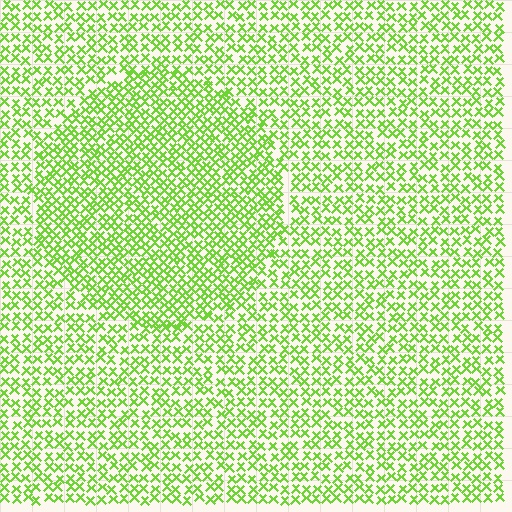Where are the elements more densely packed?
The elements are more densely packed inside the circle boundary.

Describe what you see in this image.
The image contains small lime elements arranged at two different densities. A circle-shaped region is visible where the elements are more densely packed than the surrounding area.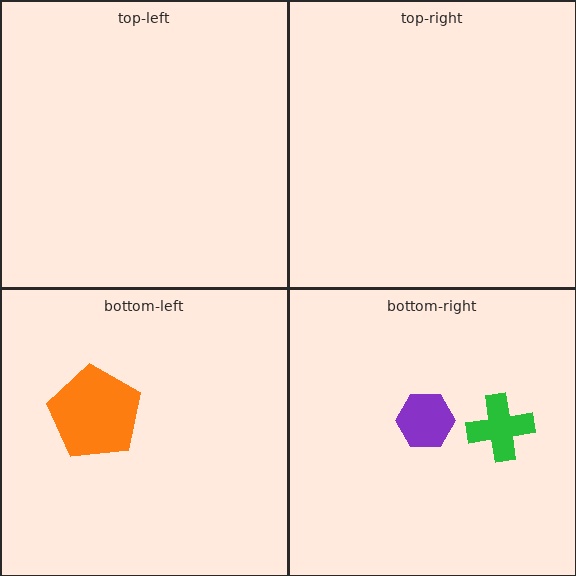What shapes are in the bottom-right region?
The green cross, the purple hexagon.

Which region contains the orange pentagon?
The bottom-left region.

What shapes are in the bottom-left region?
The orange pentagon.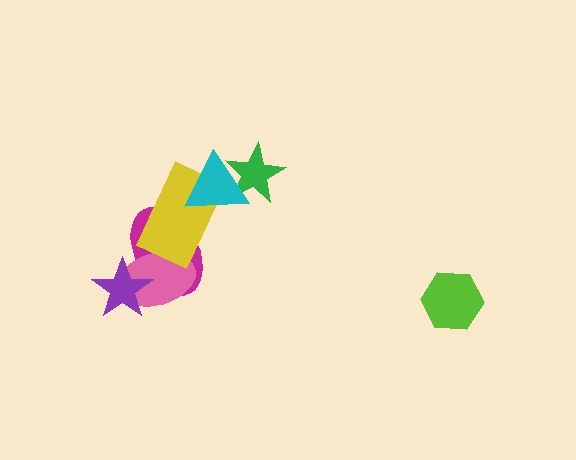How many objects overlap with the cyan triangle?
2 objects overlap with the cyan triangle.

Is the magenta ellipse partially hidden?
Yes, it is partially covered by another shape.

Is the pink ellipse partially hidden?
Yes, it is partially covered by another shape.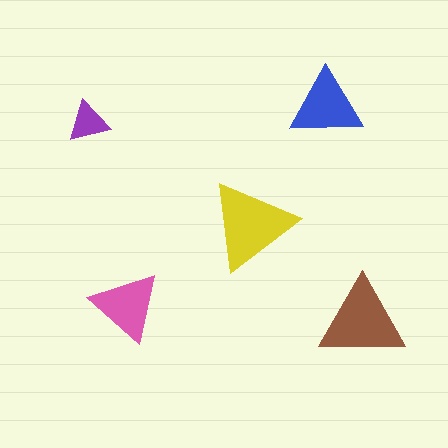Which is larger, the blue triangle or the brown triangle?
The brown one.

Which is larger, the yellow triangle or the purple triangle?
The yellow one.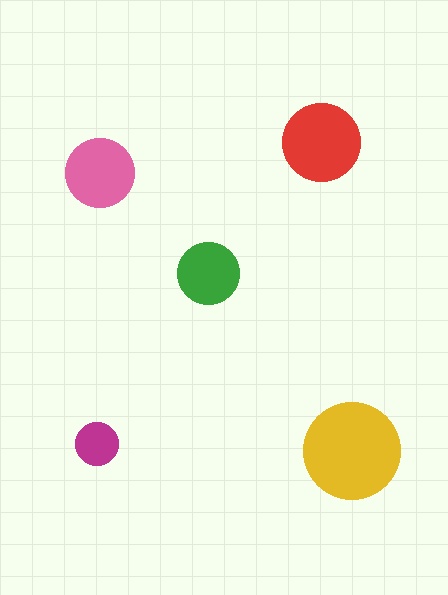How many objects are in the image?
There are 5 objects in the image.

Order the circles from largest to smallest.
the yellow one, the red one, the pink one, the green one, the magenta one.